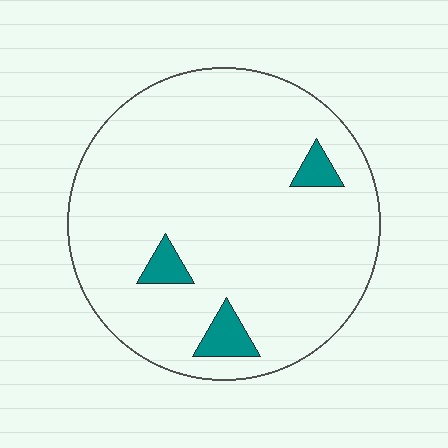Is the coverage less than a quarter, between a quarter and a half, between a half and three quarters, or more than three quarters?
Less than a quarter.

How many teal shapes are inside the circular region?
3.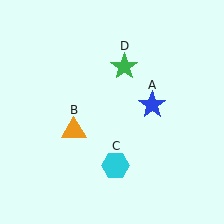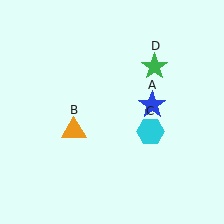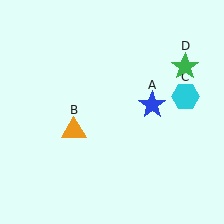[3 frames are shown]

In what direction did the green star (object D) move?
The green star (object D) moved right.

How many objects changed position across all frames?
2 objects changed position: cyan hexagon (object C), green star (object D).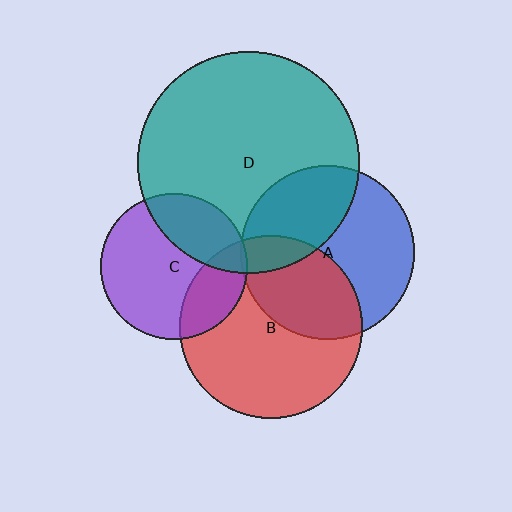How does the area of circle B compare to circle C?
Approximately 1.6 times.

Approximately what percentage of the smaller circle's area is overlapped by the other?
Approximately 40%.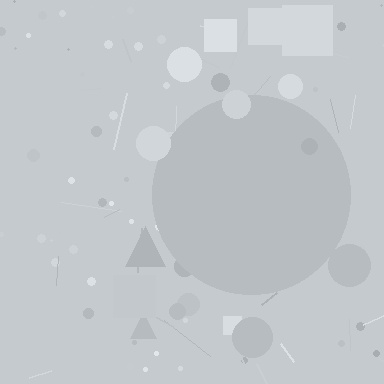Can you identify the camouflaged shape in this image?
The camouflaged shape is a circle.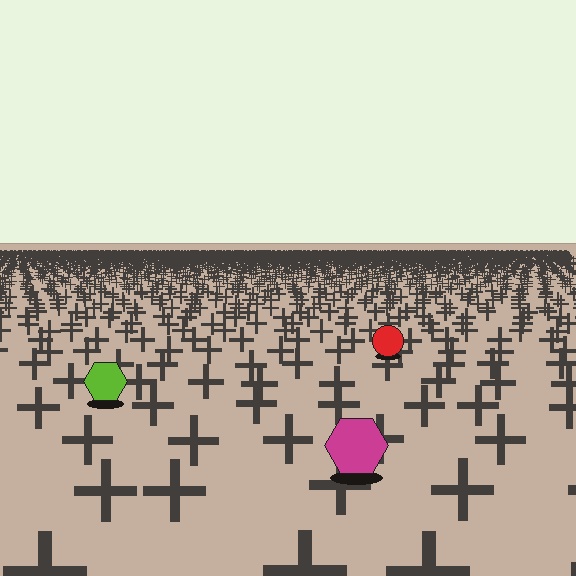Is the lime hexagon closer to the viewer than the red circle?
Yes. The lime hexagon is closer — you can tell from the texture gradient: the ground texture is coarser near it.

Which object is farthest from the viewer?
The red circle is farthest from the viewer. It appears smaller and the ground texture around it is denser.